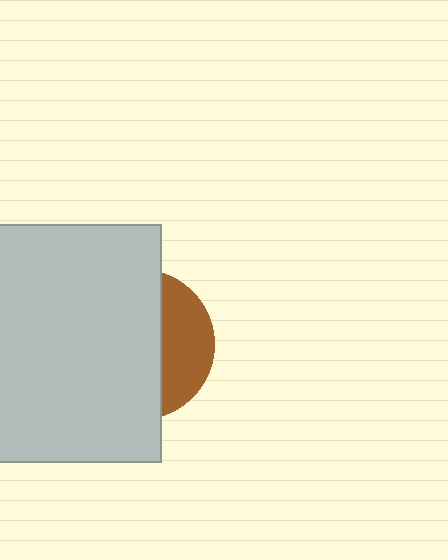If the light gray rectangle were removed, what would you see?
You would see the complete brown circle.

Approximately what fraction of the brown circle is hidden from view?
Roughly 69% of the brown circle is hidden behind the light gray rectangle.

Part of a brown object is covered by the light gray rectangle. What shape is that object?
It is a circle.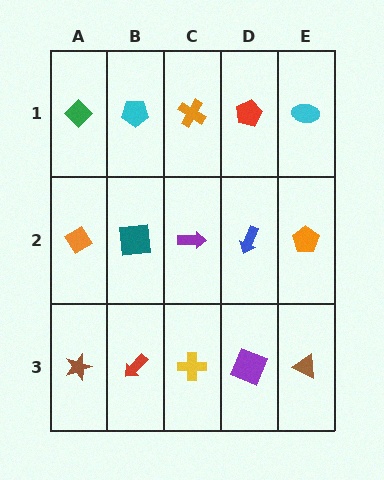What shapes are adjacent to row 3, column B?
A teal square (row 2, column B), a brown star (row 3, column A), a yellow cross (row 3, column C).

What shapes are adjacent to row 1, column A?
An orange diamond (row 2, column A), a cyan pentagon (row 1, column B).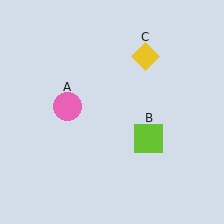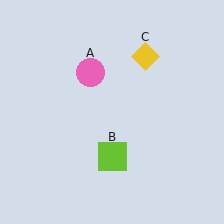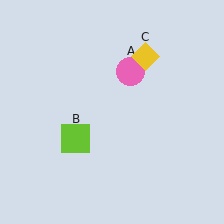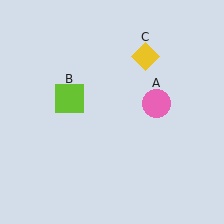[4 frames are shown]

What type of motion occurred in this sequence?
The pink circle (object A), lime square (object B) rotated clockwise around the center of the scene.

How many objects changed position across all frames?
2 objects changed position: pink circle (object A), lime square (object B).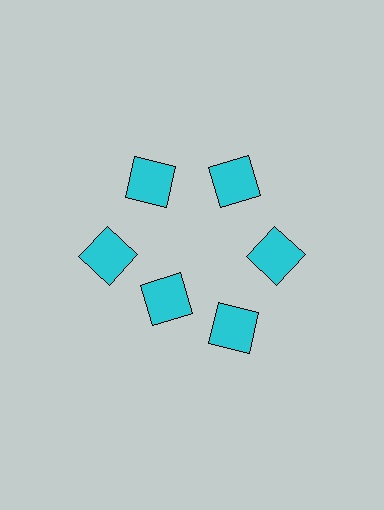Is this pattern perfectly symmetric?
No. The 6 cyan squares are arranged in a ring, but one element near the 7 o'clock position is pulled inward toward the center, breaking the 6-fold rotational symmetry.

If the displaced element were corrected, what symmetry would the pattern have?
It would have 6-fold rotational symmetry — the pattern would map onto itself every 60 degrees.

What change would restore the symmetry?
The symmetry would be restored by moving it outward, back onto the ring so that all 6 squares sit at equal angles and equal distance from the center.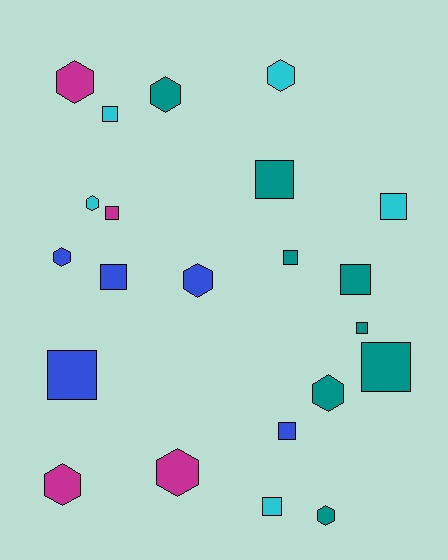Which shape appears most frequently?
Square, with 12 objects.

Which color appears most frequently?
Teal, with 8 objects.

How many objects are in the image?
There are 22 objects.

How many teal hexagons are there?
There are 3 teal hexagons.